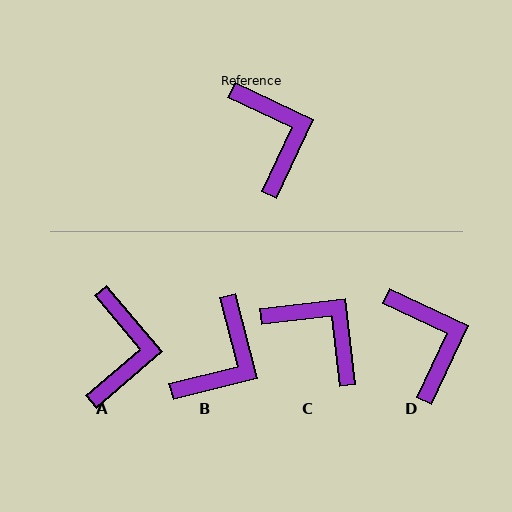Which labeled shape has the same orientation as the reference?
D.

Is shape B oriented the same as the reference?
No, it is off by about 51 degrees.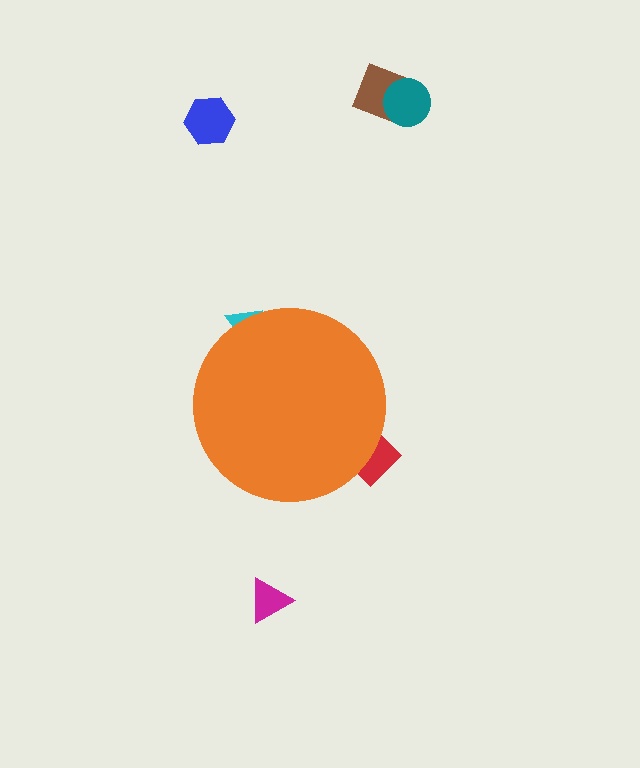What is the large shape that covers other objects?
An orange circle.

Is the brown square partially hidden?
No, the brown square is fully visible.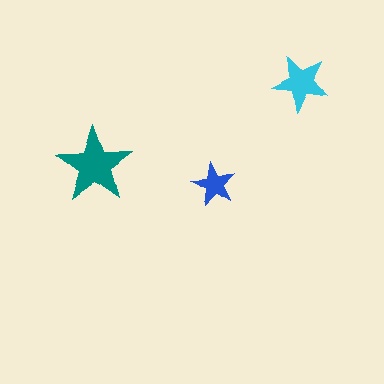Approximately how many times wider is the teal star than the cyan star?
About 1.5 times wider.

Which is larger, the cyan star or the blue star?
The cyan one.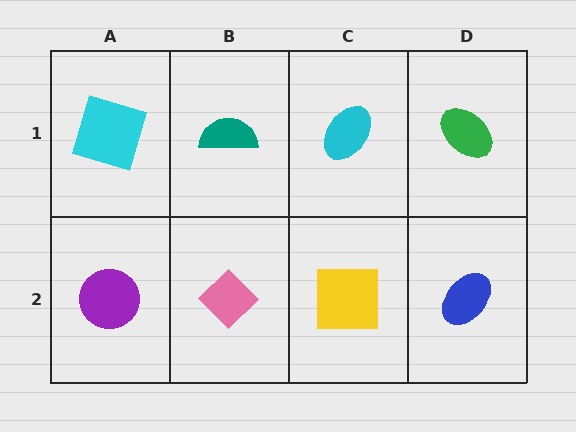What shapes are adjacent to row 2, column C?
A cyan ellipse (row 1, column C), a pink diamond (row 2, column B), a blue ellipse (row 2, column D).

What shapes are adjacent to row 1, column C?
A yellow square (row 2, column C), a teal semicircle (row 1, column B), a green ellipse (row 1, column D).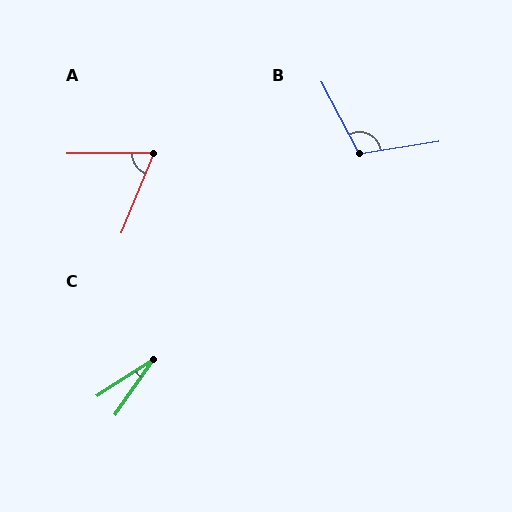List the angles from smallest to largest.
C (23°), A (67°), B (109°).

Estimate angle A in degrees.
Approximately 67 degrees.